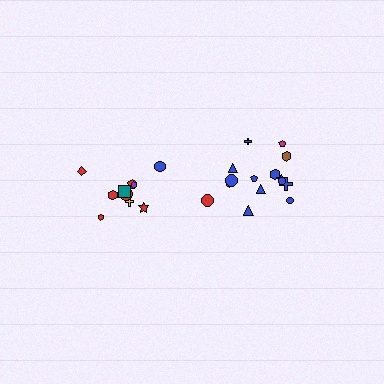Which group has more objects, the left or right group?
The right group.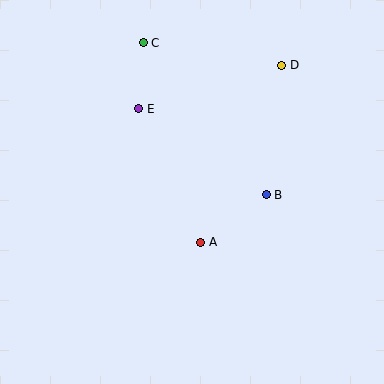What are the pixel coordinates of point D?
Point D is at (282, 65).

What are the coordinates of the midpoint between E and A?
The midpoint between E and A is at (170, 176).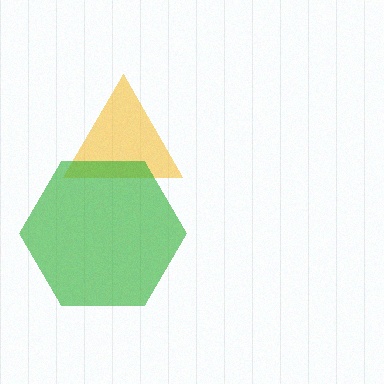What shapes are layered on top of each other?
The layered shapes are: a yellow triangle, a green hexagon.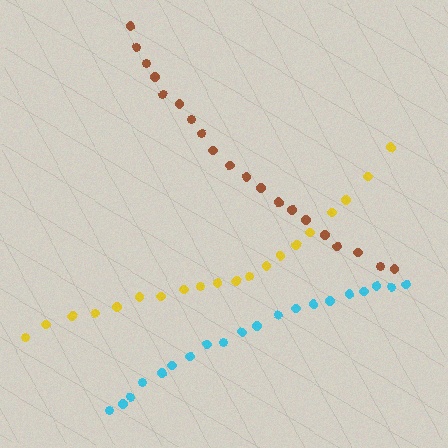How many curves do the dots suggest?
There are 3 distinct paths.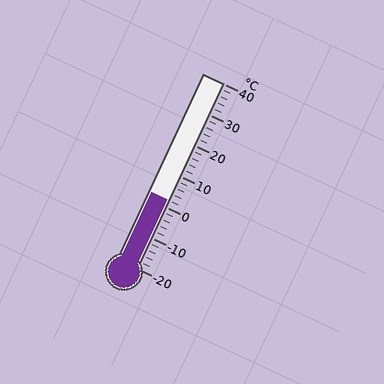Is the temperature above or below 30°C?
The temperature is below 30°C.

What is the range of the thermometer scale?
The thermometer scale ranges from -20°C to 40°C.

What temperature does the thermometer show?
The thermometer shows approximately 2°C.